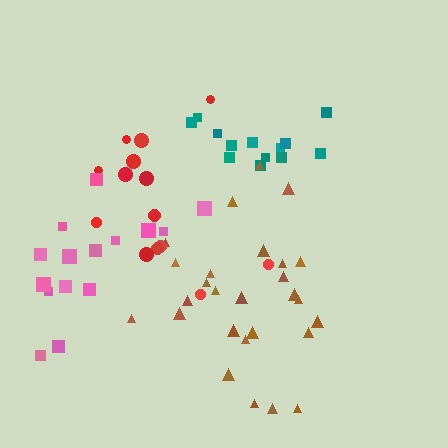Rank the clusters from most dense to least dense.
teal, pink, brown, red.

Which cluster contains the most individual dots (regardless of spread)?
Brown (27).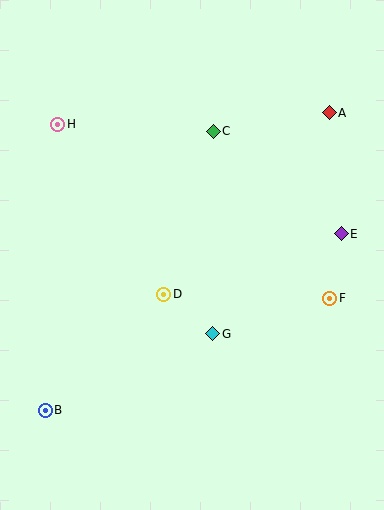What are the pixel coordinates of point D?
Point D is at (164, 294).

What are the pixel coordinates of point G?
Point G is at (213, 334).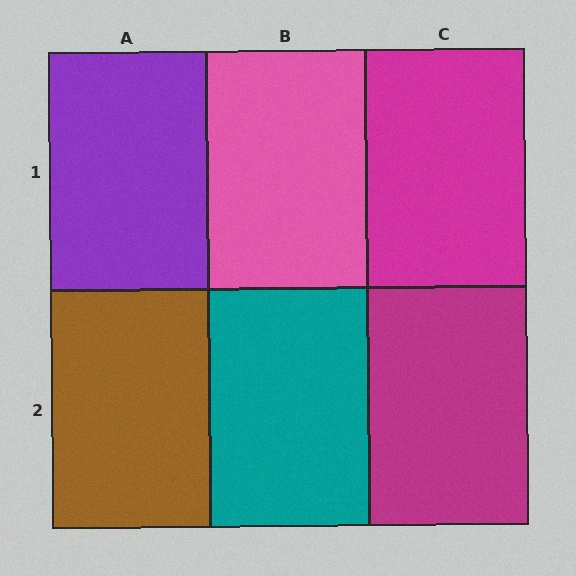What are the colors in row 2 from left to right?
Brown, teal, magenta.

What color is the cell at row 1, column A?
Purple.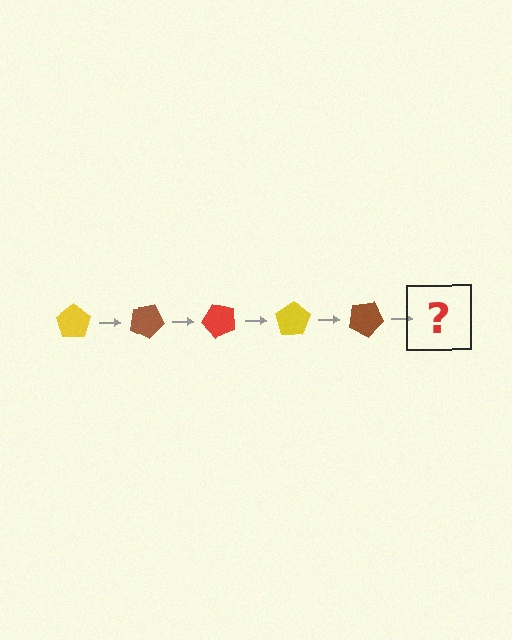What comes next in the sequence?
The next element should be a red pentagon, rotated 125 degrees from the start.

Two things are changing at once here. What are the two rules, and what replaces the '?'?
The two rules are that it rotates 25 degrees each step and the color cycles through yellow, brown, and red. The '?' should be a red pentagon, rotated 125 degrees from the start.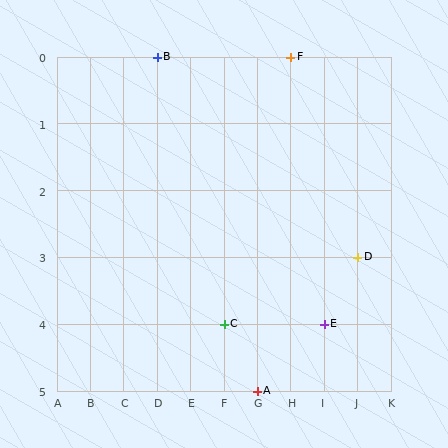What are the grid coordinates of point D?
Point D is at grid coordinates (J, 3).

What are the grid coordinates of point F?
Point F is at grid coordinates (H, 0).